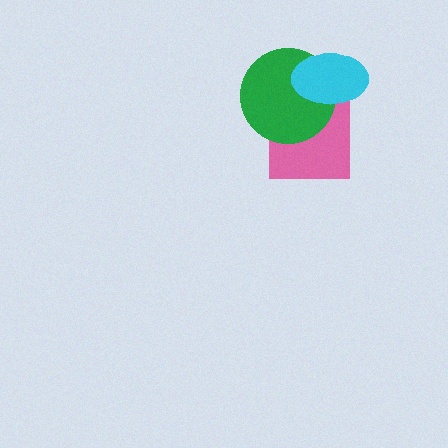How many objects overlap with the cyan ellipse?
2 objects overlap with the cyan ellipse.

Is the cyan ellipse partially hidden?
No, no other shape covers it.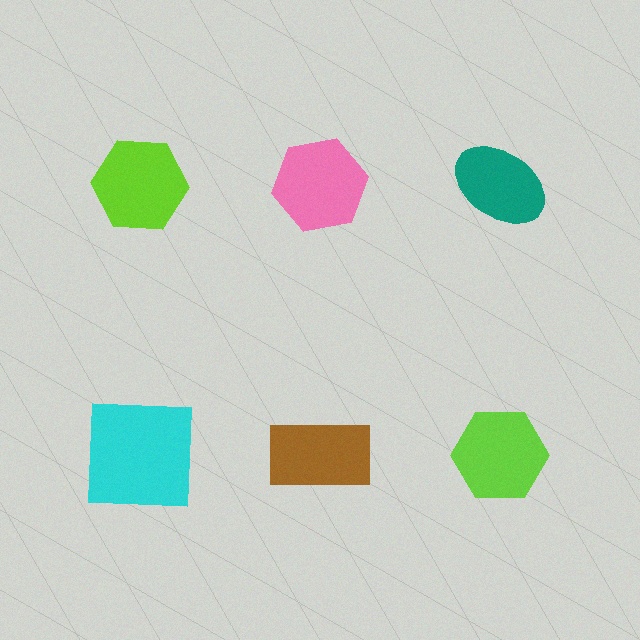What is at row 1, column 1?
A lime hexagon.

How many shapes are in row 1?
3 shapes.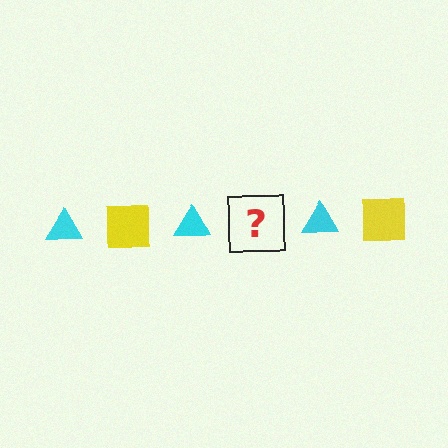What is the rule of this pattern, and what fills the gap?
The rule is that the pattern alternates between cyan triangle and yellow square. The gap should be filled with a yellow square.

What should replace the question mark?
The question mark should be replaced with a yellow square.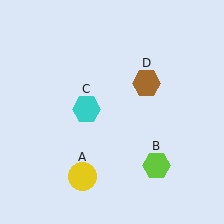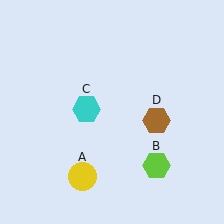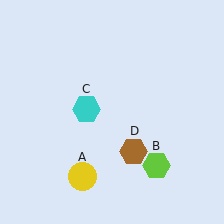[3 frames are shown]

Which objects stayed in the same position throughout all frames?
Yellow circle (object A) and lime hexagon (object B) and cyan hexagon (object C) remained stationary.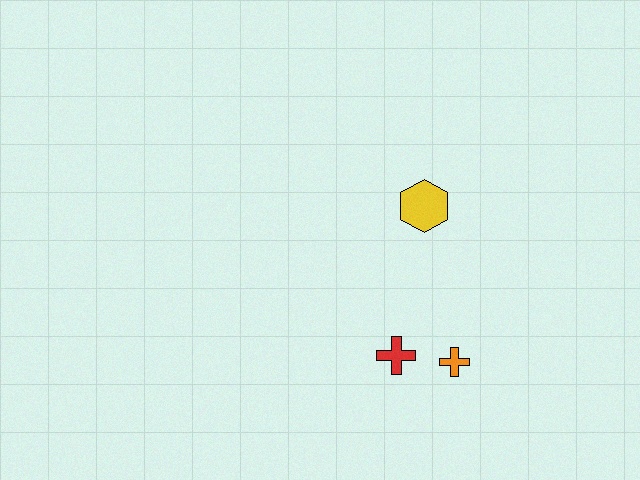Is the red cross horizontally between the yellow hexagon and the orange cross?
No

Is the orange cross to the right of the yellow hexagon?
Yes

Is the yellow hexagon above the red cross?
Yes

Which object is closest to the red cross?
The orange cross is closest to the red cross.